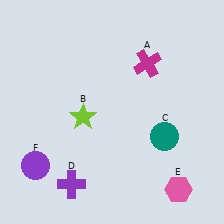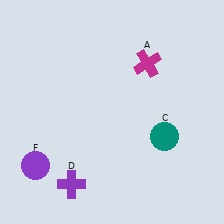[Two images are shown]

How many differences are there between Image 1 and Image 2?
There are 2 differences between the two images.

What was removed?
The lime star (B), the pink hexagon (E) were removed in Image 2.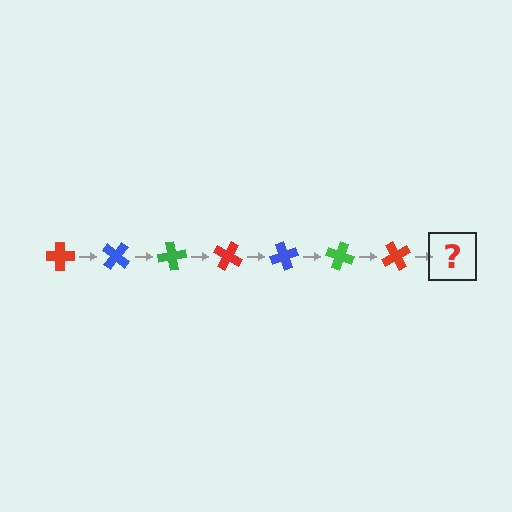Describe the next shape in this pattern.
It should be a blue cross, rotated 280 degrees from the start.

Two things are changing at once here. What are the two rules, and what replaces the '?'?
The two rules are that it rotates 40 degrees each step and the color cycles through red, blue, and green. The '?' should be a blue cross, rotated 280 degrees from the start.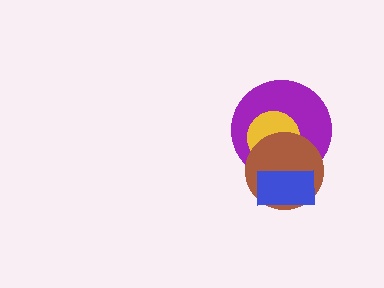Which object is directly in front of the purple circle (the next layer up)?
The yellow circle is directly in front of the purple circle.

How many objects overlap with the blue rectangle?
2 objects overlap with the blue rectangle.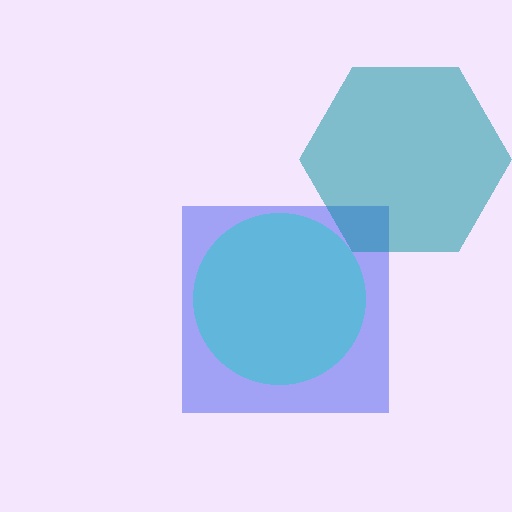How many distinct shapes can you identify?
There are 3 distinct shapes: a blue square, a cyan circle, a teal hexagon.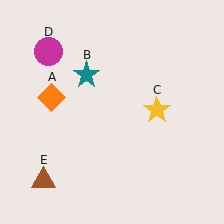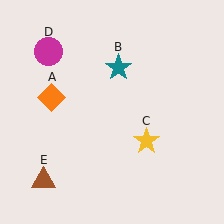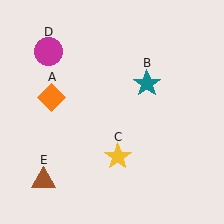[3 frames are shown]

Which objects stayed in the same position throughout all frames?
Orange diamond (object A) and magenta circle (object D) and brown triangle (object E) remained stationary.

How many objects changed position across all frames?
2 objects changed position: teal star (object B), yellow star (object C).